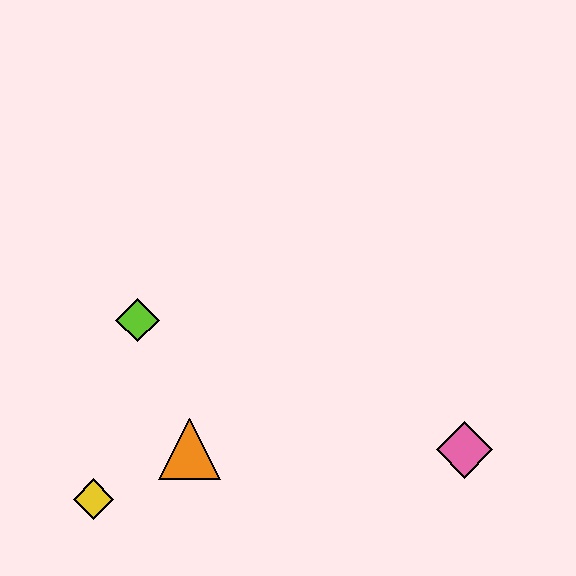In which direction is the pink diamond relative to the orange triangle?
The pink diamond is to the right of the orange triangle.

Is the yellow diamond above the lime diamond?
No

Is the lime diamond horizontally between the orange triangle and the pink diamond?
No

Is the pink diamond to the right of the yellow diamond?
Yes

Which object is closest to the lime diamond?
The orange triangle is closest to the lime diamond.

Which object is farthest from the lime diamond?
The pink diamond is farthest from the lime diamond.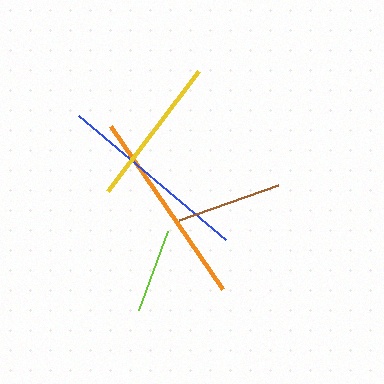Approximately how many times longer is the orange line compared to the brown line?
The orange line is approximately 1.9 times the length of the brown line.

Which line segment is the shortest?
The lime line is the shortest at approximately 84 pixels.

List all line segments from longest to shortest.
From longest to shortest: orange, blue, yellow, brown, lime.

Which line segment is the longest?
The orange line is the longest at approximately 198 pixels.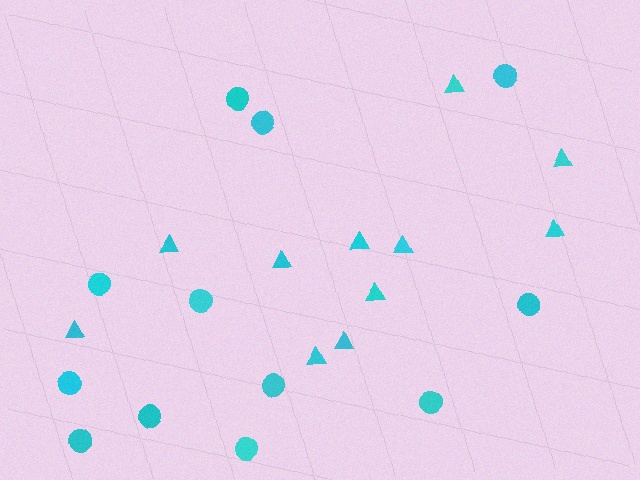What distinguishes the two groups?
There are 2 groups: one group of triangles (11) and one group of circles (12).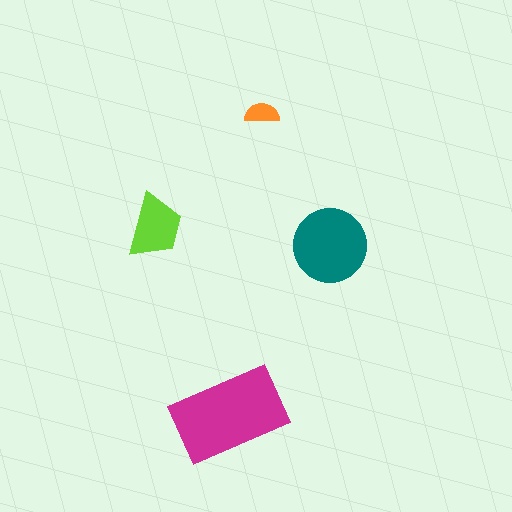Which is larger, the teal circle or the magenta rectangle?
The magenta rectangle.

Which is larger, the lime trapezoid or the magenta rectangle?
The magenta rectangle.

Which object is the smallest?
The orange semicircle.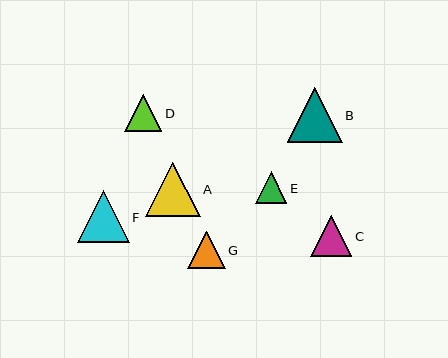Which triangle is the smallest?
Triangle E is the smallest with a size of approximately 32 pixels.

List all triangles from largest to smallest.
From largest to smallest: B, A, F, C, G, D, E.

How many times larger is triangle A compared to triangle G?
Triangle A is approximately 1.5 times the size of triangle G.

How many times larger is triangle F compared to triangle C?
Triangle F is approximately 1.2 times the size of triangle C.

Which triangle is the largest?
Triangle B is the largest with a size of approximately 55 pixels.